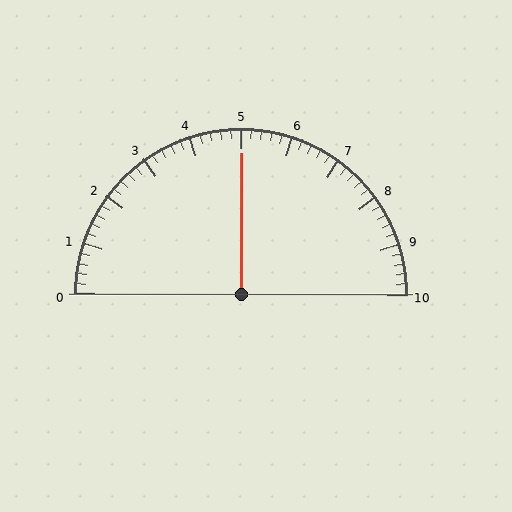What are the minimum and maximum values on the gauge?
The gauge ranges from 0 to 10.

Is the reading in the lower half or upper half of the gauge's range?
The reading is in the upper half of the range (0 to 10).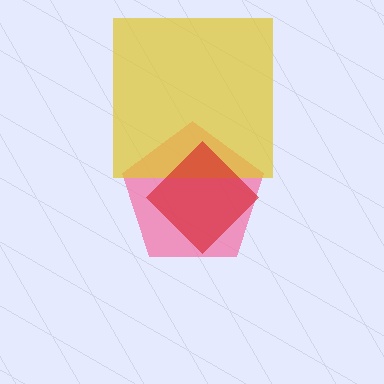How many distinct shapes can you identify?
There are 3 distinct shapes: a pink pentagon, a yellow square, a red diamond.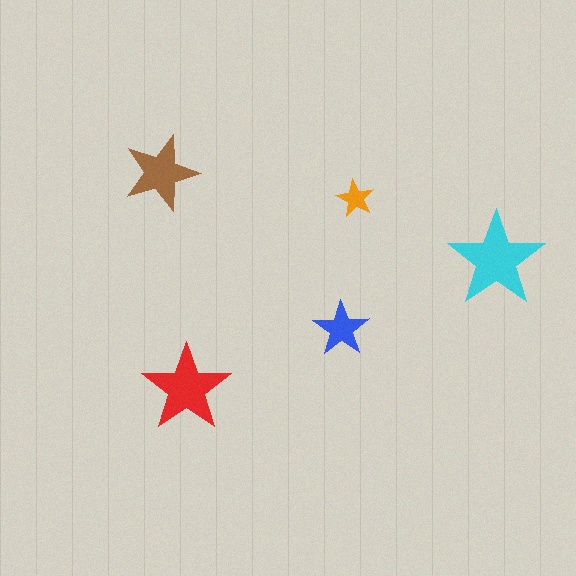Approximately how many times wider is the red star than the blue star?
About 1.5 times wider.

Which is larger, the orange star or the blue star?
The blue one.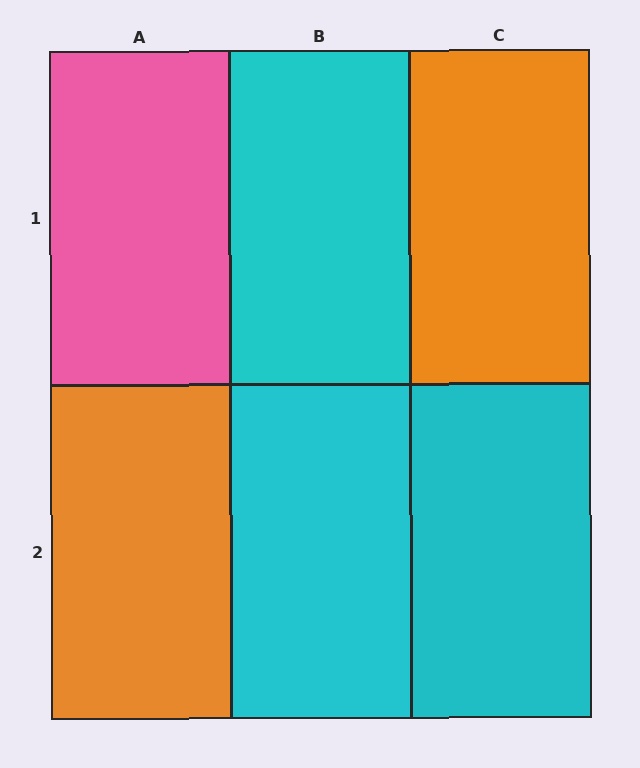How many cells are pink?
1 cell is pink.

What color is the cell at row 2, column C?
Cyan.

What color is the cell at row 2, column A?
Orange.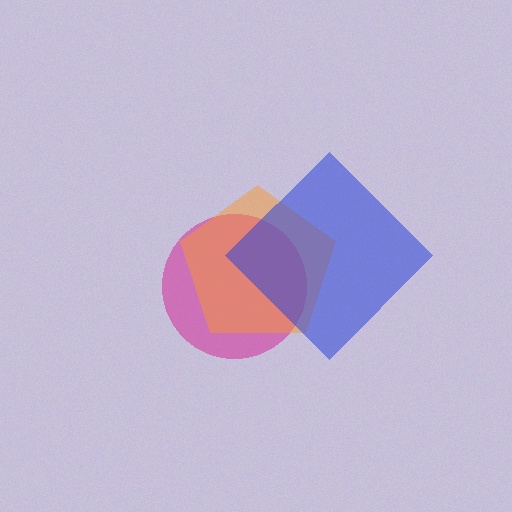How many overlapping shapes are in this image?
There are 3 overlapping shapes in the image.